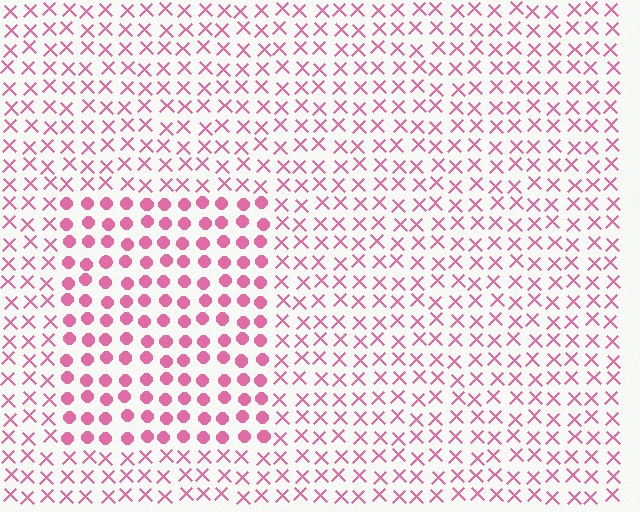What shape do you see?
I see a rectangle.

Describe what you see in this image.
The image is filled with small pink elements arranged in a uniform grid. A rectangle-shaped region contains circles, while the surrounding area contains X marks. The boundary is defined purely by the change in element shape.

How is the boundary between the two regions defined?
The boundary is defined by a change in element shape: circles inside vs. X marks outside. All elements share the same color and spacing.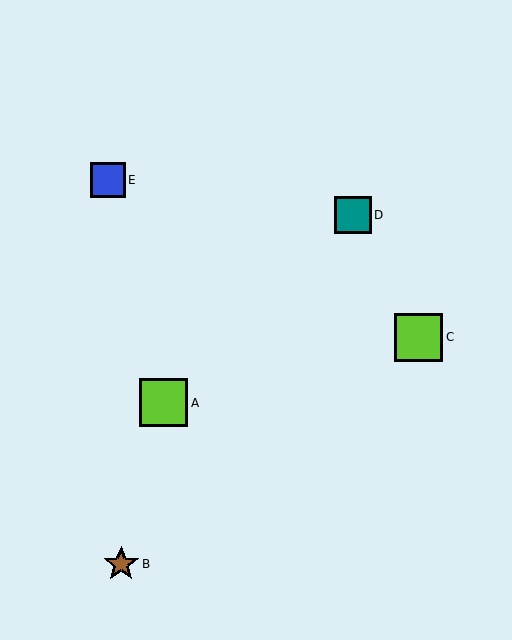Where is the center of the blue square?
The center of the blue square is at (108, 180).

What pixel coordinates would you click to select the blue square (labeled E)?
Click at (108, 180) to select the blue square E.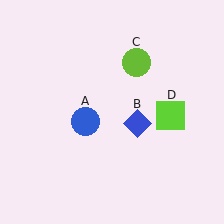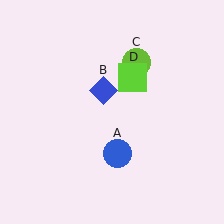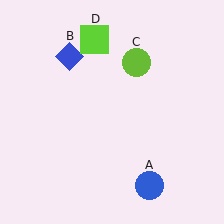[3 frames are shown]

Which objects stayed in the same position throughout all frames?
Lime circle (object C) remained stationary.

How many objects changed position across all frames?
3 objects changed position: blue circle (object A), blue diamond (object B), lime square (object D).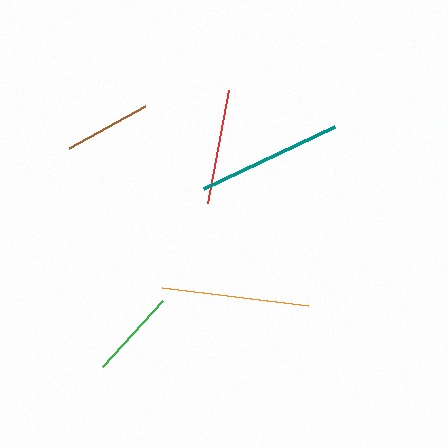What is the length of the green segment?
The green segment is approximately 89 pixels long.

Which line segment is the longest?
The orange line is the longest at approximately 148 pixels.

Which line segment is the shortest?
The brown line is the shortest at approximately 87 pixels.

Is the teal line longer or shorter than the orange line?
The orange line is longer than the teal line.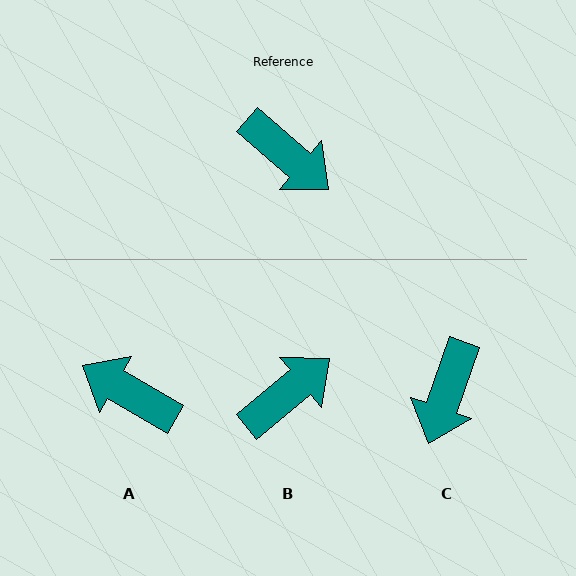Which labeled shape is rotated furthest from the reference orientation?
A, about 169 degrees away.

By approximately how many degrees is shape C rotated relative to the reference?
Approximately 69 degrees clockwise.